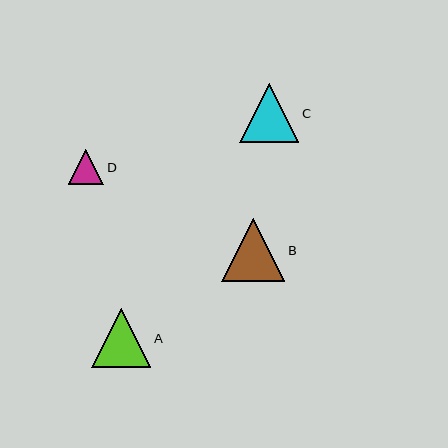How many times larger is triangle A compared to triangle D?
Triangle A is approximately 1.7 times the size of triangle D.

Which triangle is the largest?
Triangle B is the largest with a size of approximately 63 pixels.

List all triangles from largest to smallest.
From largest to smallest: B, A, C, D.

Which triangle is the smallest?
Triangle D is the smallest with a size of approximately 35 pixels.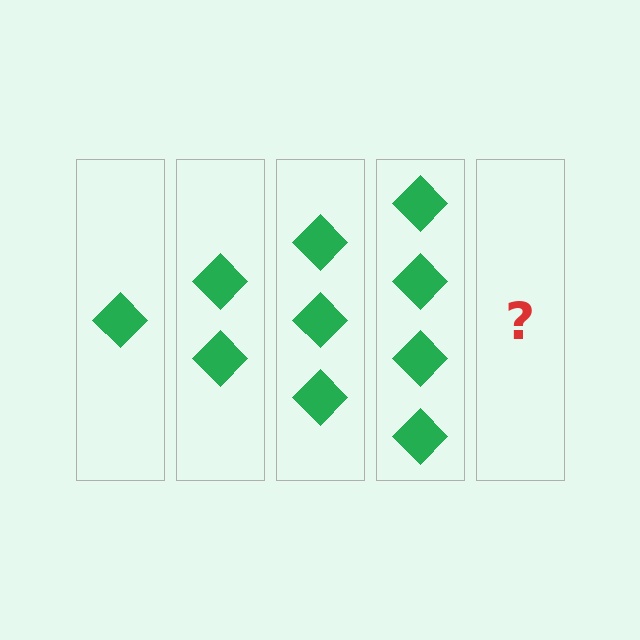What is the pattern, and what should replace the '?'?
The pattern is that each step adds one more diamond. The '?' should be 5 diamonds.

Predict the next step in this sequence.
The next step is 5 diamonds.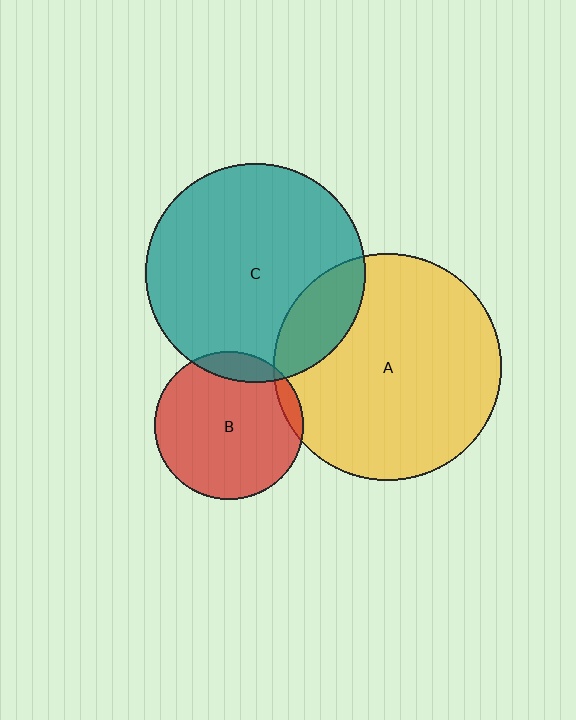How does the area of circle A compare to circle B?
Approximately 2.3 times.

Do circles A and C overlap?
Yes.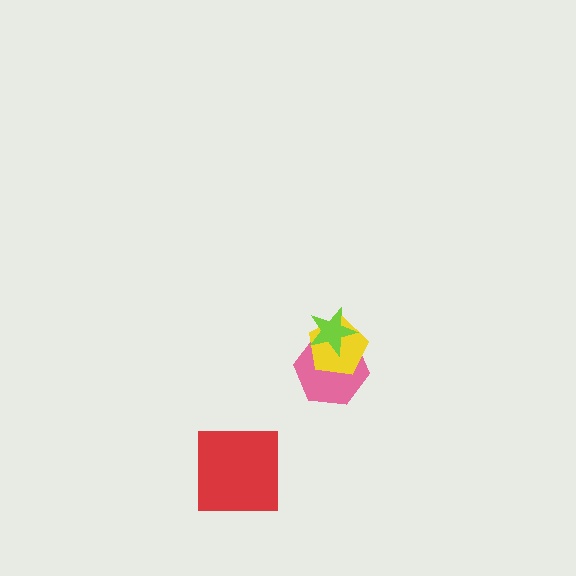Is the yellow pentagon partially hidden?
Yes, it is partially covered by another shape.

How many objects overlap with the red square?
0 objects overlap with the red square.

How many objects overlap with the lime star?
2 objects overlap with the lime star.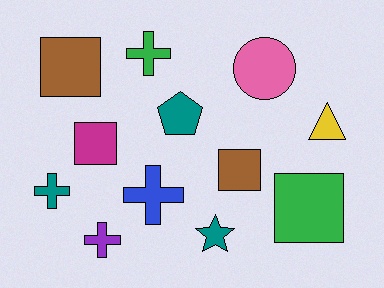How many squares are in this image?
There are 4 squares.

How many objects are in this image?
There are 12 objects.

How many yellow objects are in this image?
There is 1 yellow object.